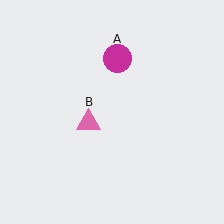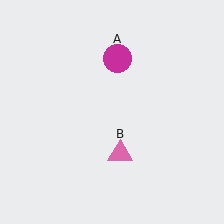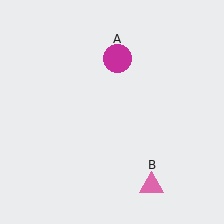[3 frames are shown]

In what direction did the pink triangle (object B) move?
The pink triangle (object B) moved down and to the right.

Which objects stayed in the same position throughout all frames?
Magenta circle (object A) remained stationary.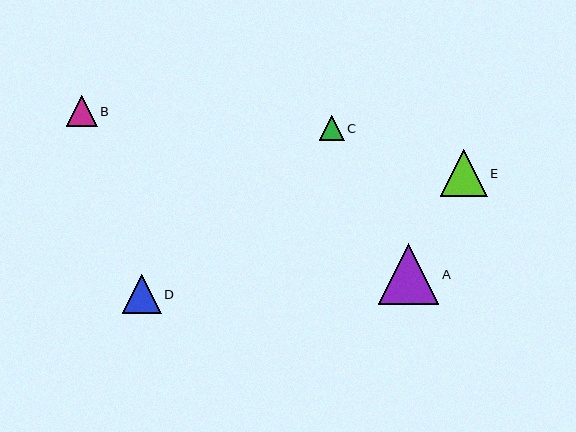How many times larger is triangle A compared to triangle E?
Triangle A is approximately 1.3 times the size of triangle E.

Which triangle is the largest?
Triangle A is the largest with a size of approximately 61 pixels.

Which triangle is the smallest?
Triangle C is the smallest with a size of approximately 25 pixels.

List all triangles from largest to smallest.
From largest to smallest: A, E, D, B, C.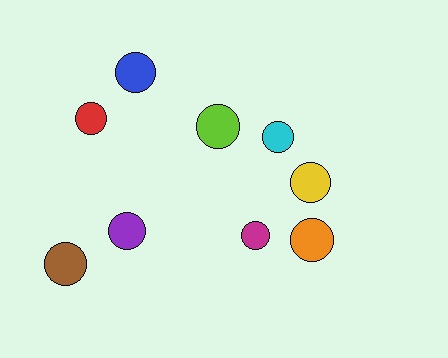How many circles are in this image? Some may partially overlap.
There are 9 circles.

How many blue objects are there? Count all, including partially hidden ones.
There is 1 blue object.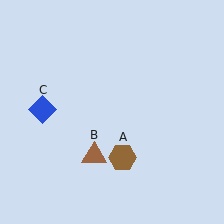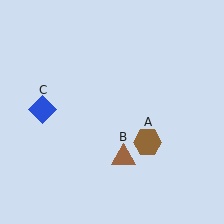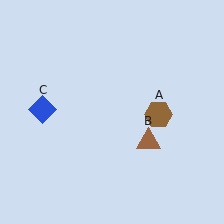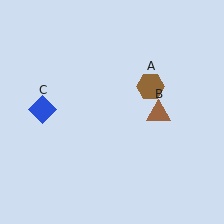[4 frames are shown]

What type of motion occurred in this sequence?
The brown hexagon (object A), brown triangle (object B) rotated counterclockwise around the center of the scene.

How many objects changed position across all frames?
2 objects changed position: brown hexagon (object A), brown triangle (object B).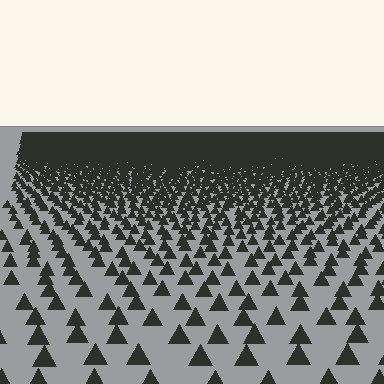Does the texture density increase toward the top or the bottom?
Density increases toward the top.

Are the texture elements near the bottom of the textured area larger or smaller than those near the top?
Larger. Near the bottom, elements are closer to the viewer and appear at a bigger on-screen size.